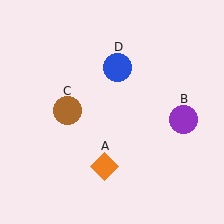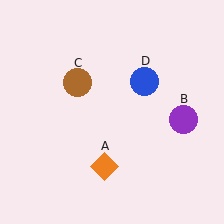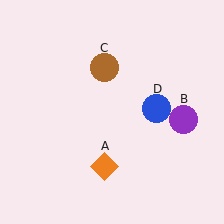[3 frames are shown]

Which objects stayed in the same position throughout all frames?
Orange diamond (object A) and purple circle (object B) remained stationary.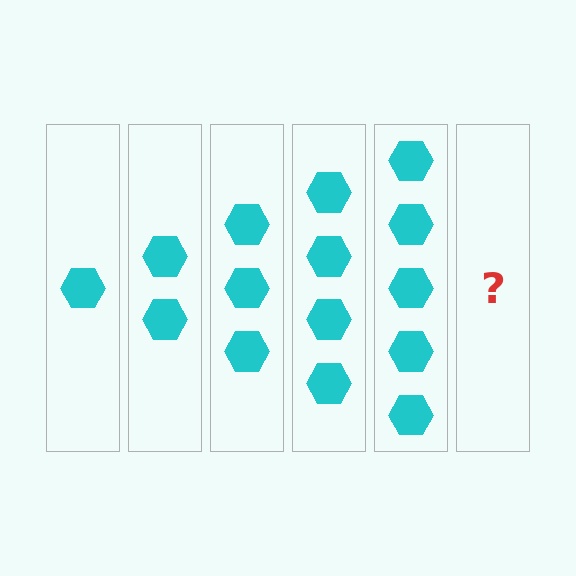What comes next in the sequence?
The next element should be 6 hexagons.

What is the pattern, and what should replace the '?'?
The pattern is that each step adds one more hexagon. The '?' should be 6 hexagons.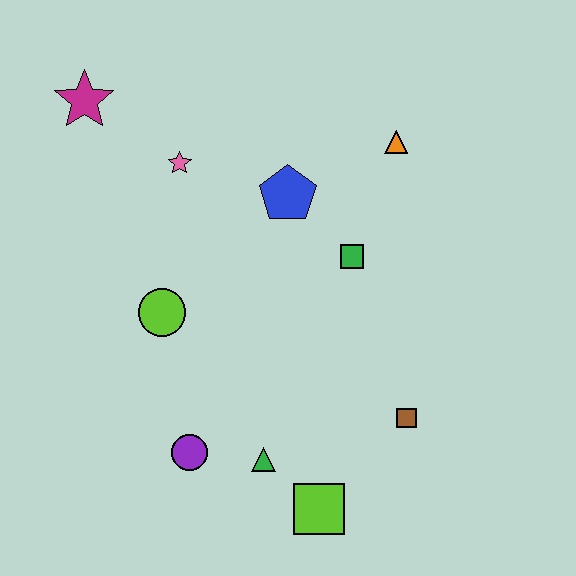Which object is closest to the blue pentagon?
The green square is closest to the blue pentagon.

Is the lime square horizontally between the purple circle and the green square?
Yes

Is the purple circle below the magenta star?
Yes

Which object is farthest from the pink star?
The lime square is farthest from the pink star.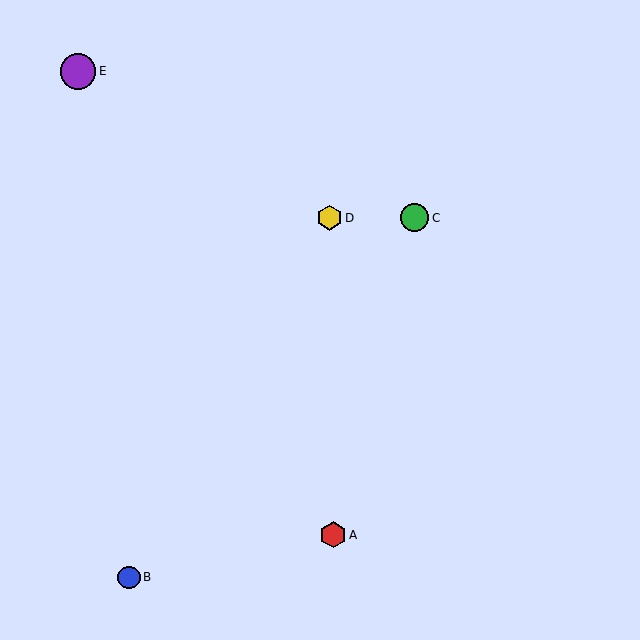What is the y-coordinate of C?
Object C is at y≈218.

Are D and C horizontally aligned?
Yes, both are at y≈218.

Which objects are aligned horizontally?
Objects C, D are aligned horizontally.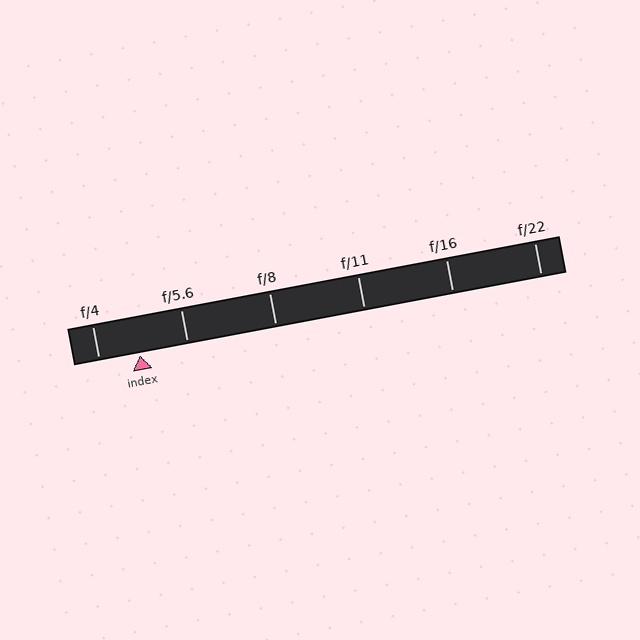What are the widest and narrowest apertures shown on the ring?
The widest aperture shown is f/4 and the narrowest is f/22.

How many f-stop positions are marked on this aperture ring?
There are 6 f-stop positions marked.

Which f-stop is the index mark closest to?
The index mark is closest to f/4.